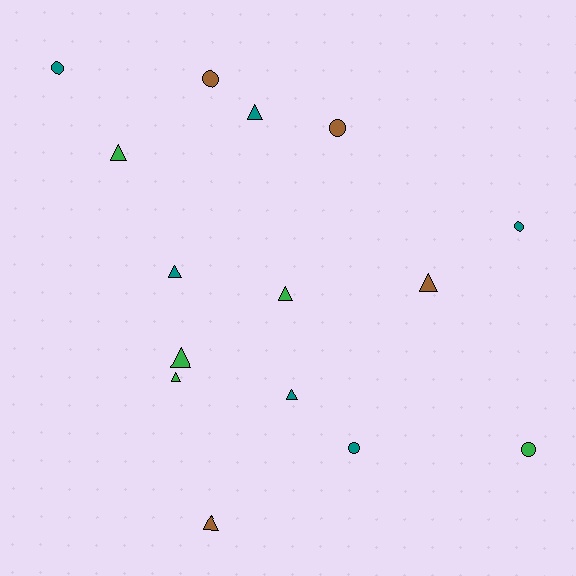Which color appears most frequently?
Teal, with 6 objects.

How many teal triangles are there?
There are 3 teal triangles.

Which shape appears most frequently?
Triangle, with 9 objects.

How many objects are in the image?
There are 15 objects.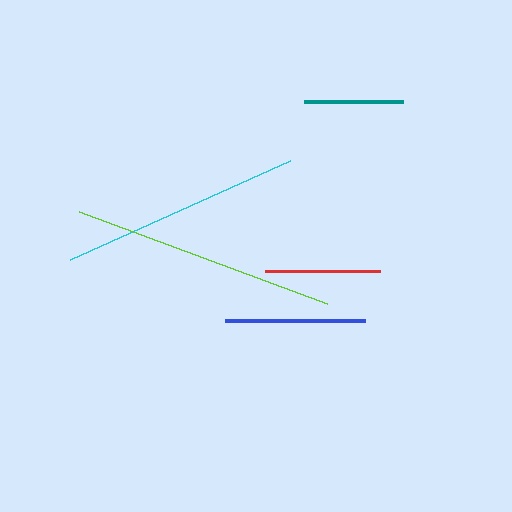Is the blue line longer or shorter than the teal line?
The blue line is longer than the teal line.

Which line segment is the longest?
The lime line is the longest at approximately 265 pixels.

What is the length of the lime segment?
The lime segment is approximately 265 pixels long.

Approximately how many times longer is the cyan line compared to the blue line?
The cyan line is approximately 1.7 times the length of the blue line.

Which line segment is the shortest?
The teal line is the shortest at approximately 99 pixels.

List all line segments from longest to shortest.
From longest to shortest: lime, cyan, blue, red, teal.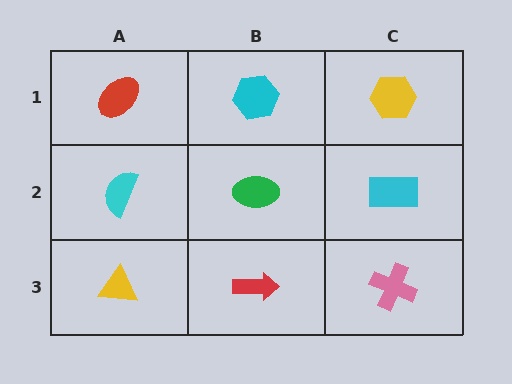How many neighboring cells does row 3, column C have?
2.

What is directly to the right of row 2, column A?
A green ellipse.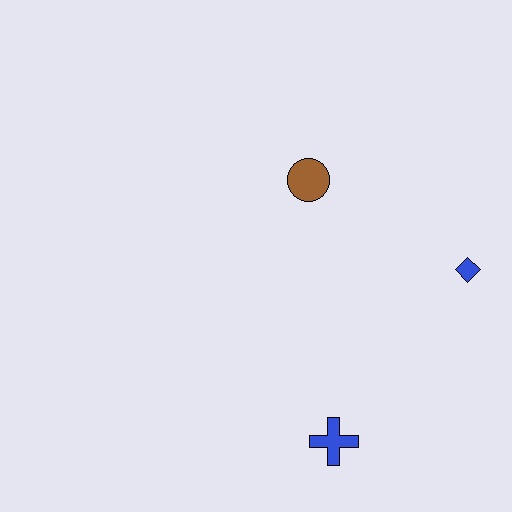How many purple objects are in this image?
There are no purple objects.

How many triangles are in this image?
There are no triangles.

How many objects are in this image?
There are 3 objects.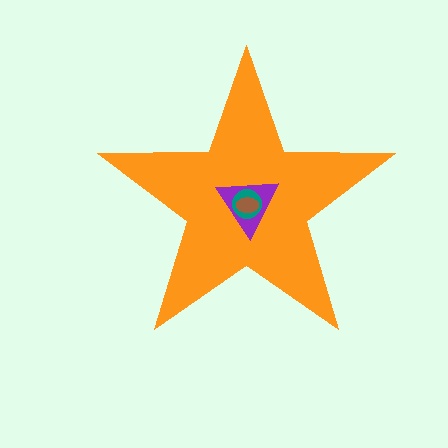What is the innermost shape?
The brown ellipse.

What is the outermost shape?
The orange star.